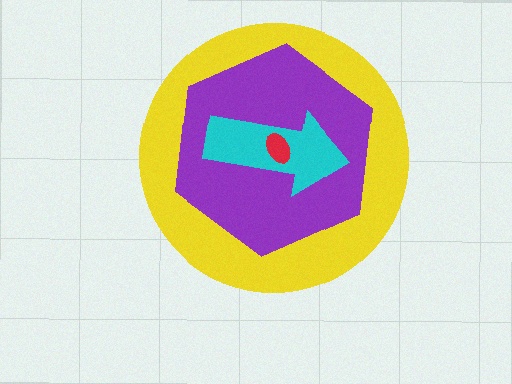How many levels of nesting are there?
4.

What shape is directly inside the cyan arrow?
The red ellipse.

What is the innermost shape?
The red ellipse.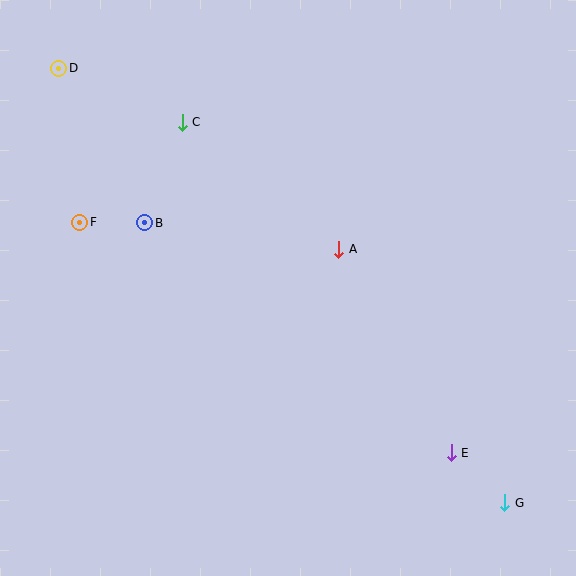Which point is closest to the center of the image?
Point A at (339, 249) is closest to the center.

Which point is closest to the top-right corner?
Point A is closest to the top-right corner.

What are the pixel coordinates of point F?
Point F is at (80, 222).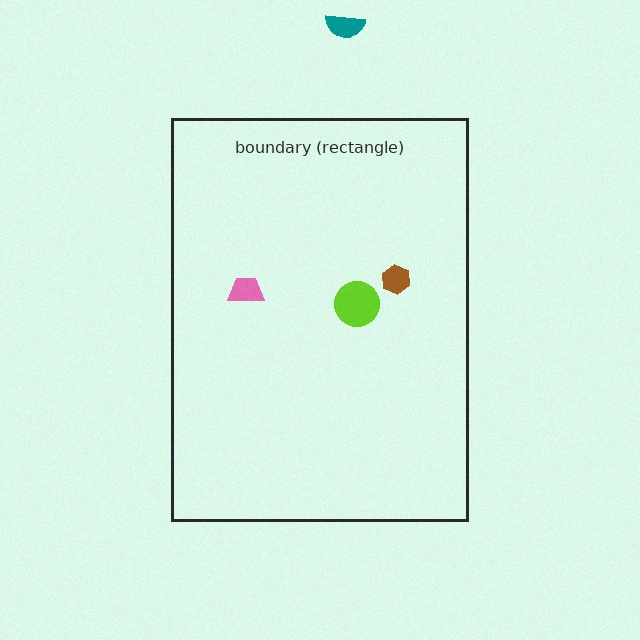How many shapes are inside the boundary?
3 inside, 1 outside.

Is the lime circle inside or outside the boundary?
Inside.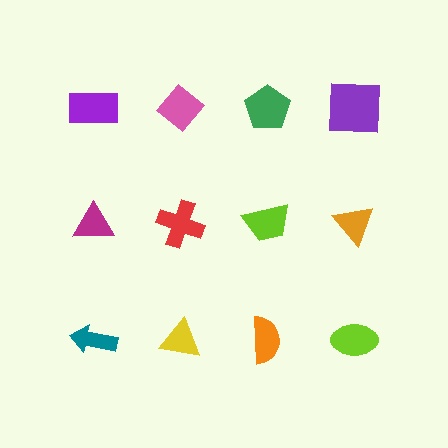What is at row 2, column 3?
A lime trapezoid.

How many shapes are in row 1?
4 shapes.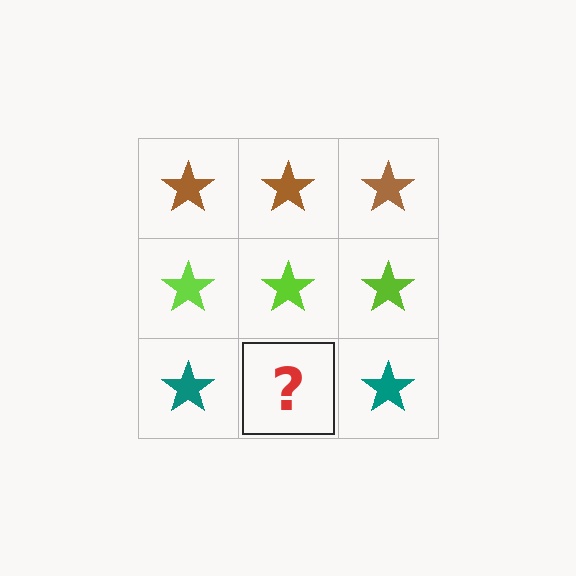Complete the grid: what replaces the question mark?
The question mark should be replaced with a teal star.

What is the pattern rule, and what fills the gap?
The rule is that each row has a consistent color. The gap should be filled with a teal star.